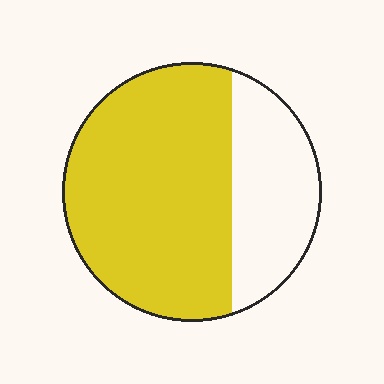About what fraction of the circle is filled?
About two thirds (2/3).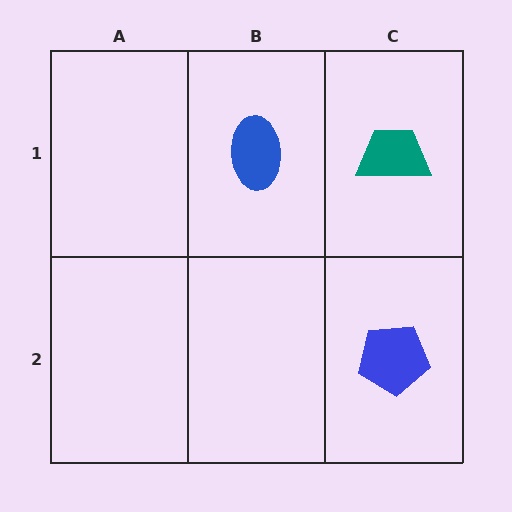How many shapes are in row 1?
2 shapes.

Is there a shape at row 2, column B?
No, that cell is empty.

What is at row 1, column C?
A teal trapezoid.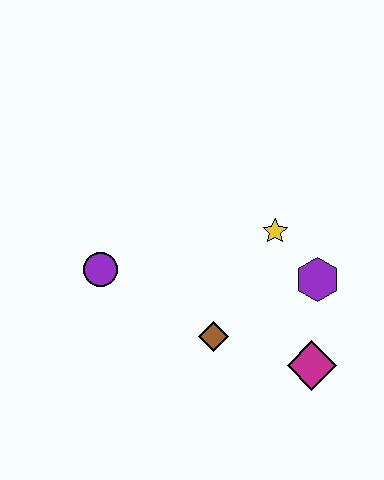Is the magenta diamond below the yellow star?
Yes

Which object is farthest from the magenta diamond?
The purple circle is farthest from the magenta diamond.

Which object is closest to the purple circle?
The brown diamond is closest to the purple circle.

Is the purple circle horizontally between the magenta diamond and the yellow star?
No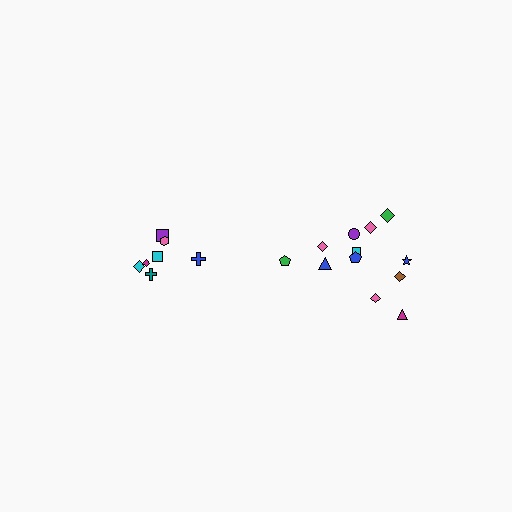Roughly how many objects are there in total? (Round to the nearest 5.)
Roughly 20 objects in total.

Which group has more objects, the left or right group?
The right group.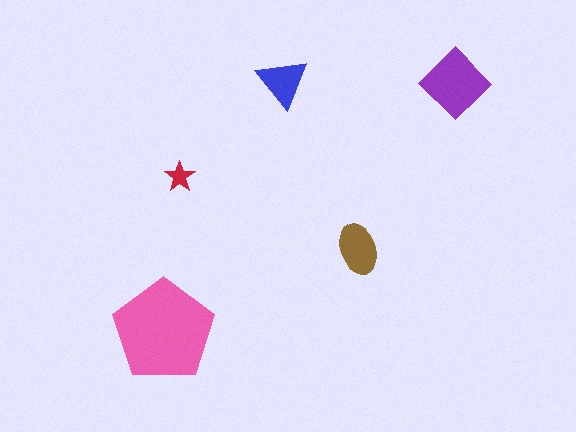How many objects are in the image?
There are 5 objects in the image.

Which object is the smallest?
The red star.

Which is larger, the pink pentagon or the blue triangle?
The pink pentagon.